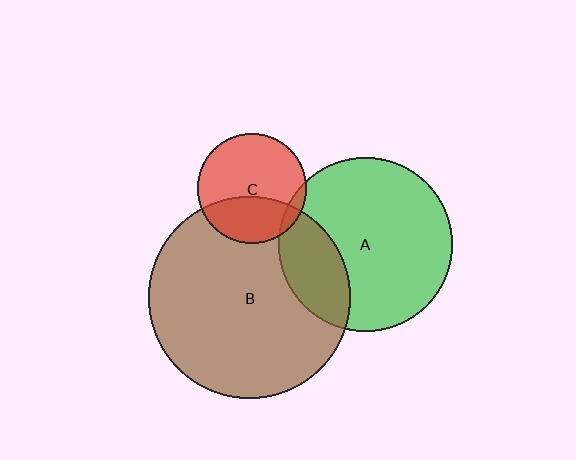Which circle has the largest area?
Circle B (brown).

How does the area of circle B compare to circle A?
Approximately 1.4 times.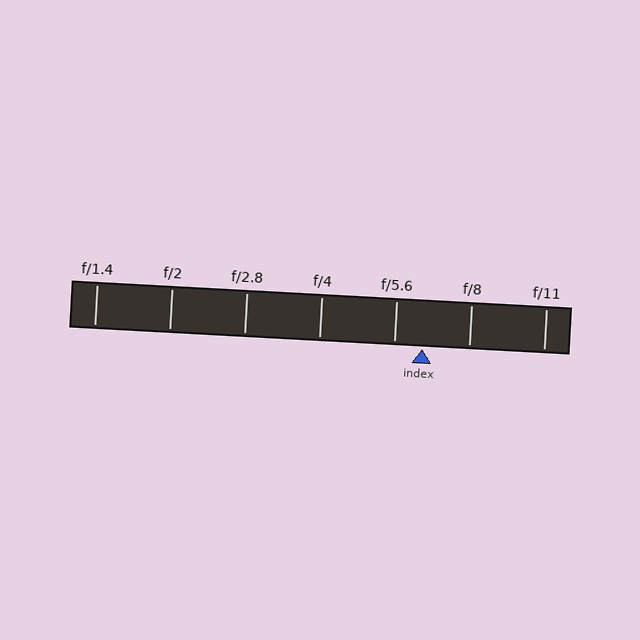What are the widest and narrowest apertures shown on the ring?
The widest aperture shown is f/1.4 and the narrowest is f/11.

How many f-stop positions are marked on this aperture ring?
There are 7 f-stop positions marked.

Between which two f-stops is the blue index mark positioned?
The index mark is between f/5.6 and f/8.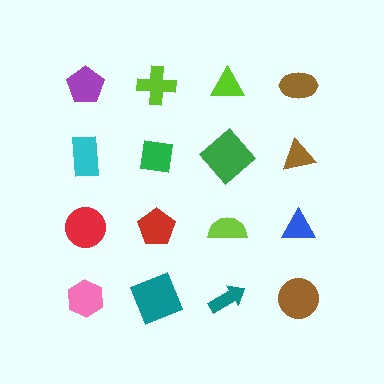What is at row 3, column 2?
A red pentagon.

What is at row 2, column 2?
A green square.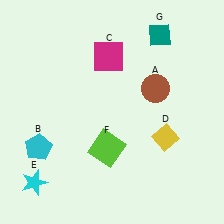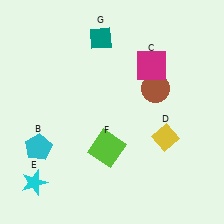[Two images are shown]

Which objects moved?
The objects that moved are: the magenta square (C), the teal diamond (G).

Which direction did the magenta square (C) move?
The magenta square (C) moved right.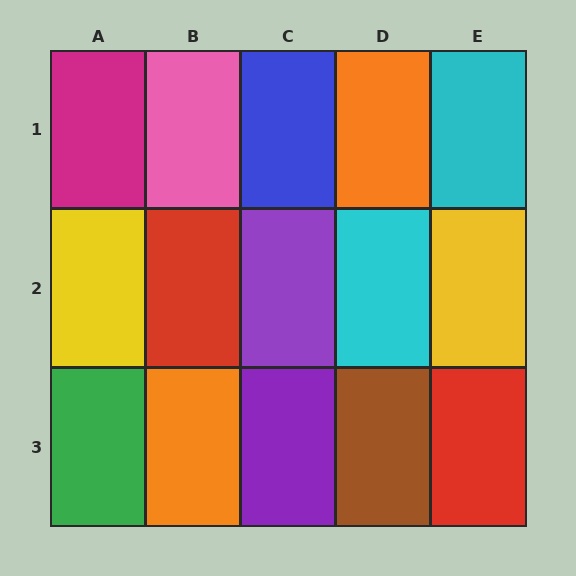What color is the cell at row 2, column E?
Yellow.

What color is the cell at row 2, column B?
Red.